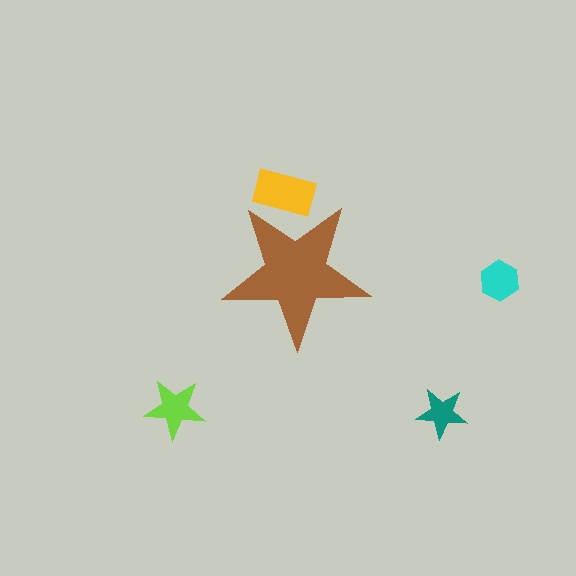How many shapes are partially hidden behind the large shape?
1 shape is partially hidden.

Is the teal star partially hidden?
No, the teal star is fully visible.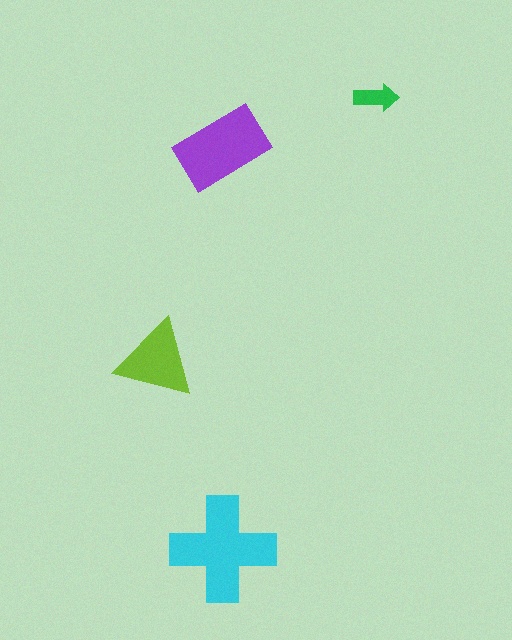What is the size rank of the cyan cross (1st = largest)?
1st.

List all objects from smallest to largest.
The green arrow, the lime triangle, the purple rectangle, the cyan cross.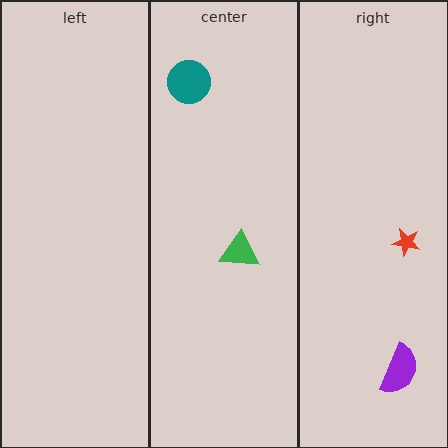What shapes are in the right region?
The red star, the purple semicircle.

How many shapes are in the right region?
2.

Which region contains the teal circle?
The center region.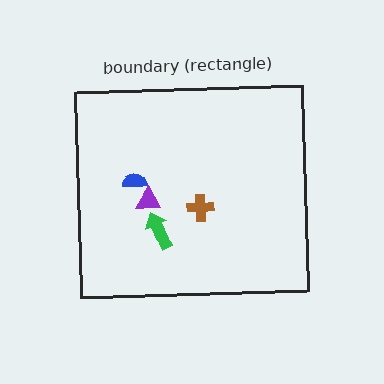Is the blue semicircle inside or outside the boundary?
Inside.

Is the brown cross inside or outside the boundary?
Inside.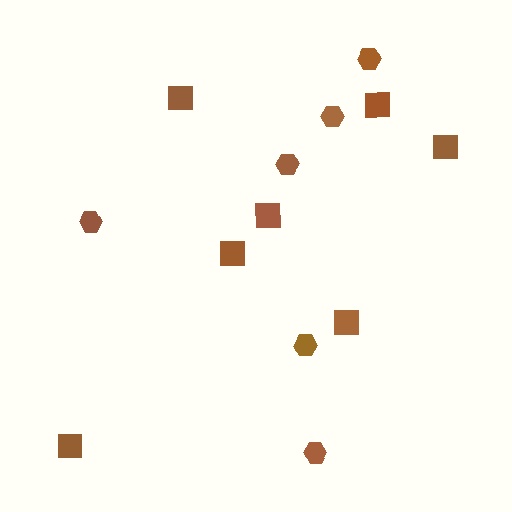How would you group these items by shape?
There are 2 groups: one group of squares (7) and one group of hexagons (6).